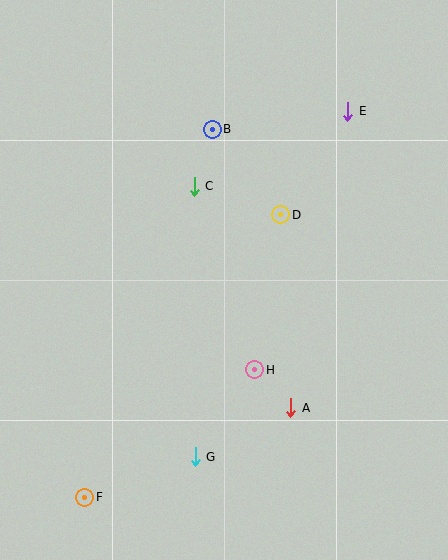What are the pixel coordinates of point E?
Point E is at (348, 111).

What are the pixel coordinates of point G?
Point G is at (195, 457).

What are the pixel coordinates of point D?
Point D is at (281, 215).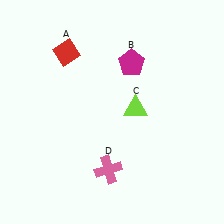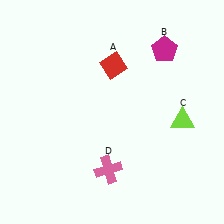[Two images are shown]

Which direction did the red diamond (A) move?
The red diamond (A) moved right.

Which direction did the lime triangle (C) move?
The lime triangle (C) moved right.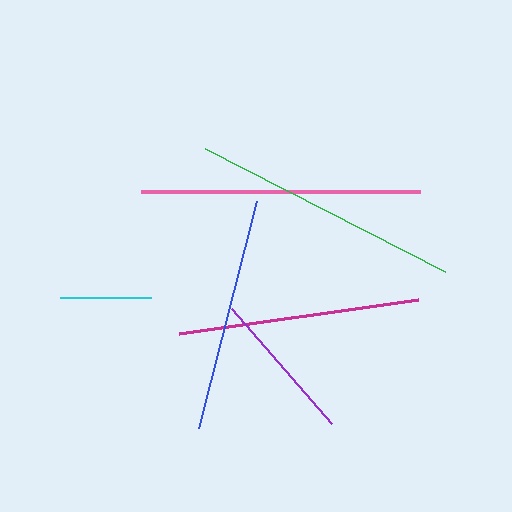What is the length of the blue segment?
The blue segment is approximately 234 pixels long.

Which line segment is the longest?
The pink line is the longest at approximately 279 pixels.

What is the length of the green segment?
The green segment is approximately 270 pixels long.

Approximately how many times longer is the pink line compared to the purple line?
The pink line is approximately 1.8 times the length of the purple line.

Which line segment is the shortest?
The cyan line is the shortest at approximately 91 pixels.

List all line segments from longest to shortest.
From longest to shortest: pink, green, magenta, blue, purple, cyan.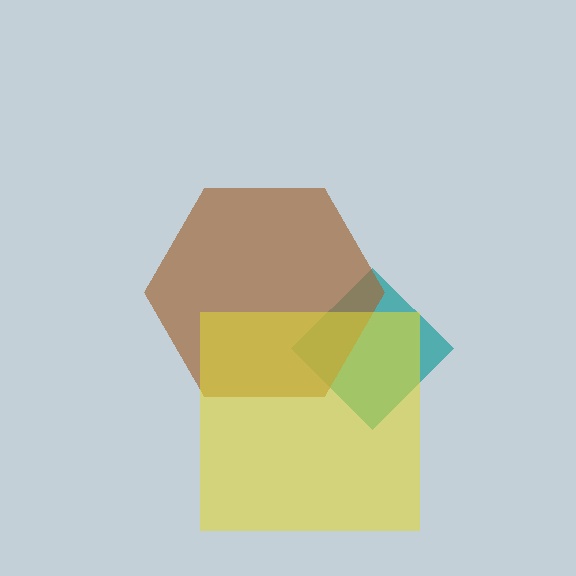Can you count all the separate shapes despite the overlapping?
Yes, there are 3 separate shapes.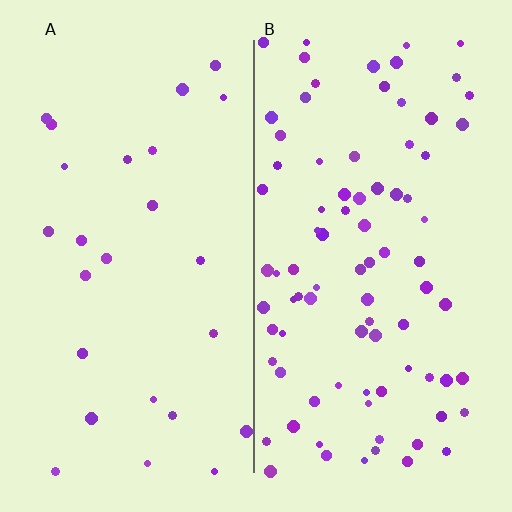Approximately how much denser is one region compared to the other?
Approximately 3.4× — region B over region A.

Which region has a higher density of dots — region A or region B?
B (the right).